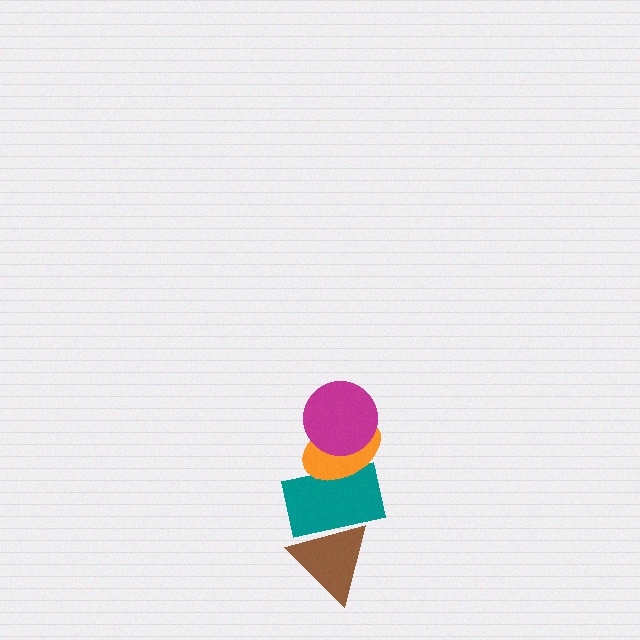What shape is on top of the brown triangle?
The teal rectangle is on top of the brown triangle.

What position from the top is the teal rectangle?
The teal rectangle is 3rd from the top.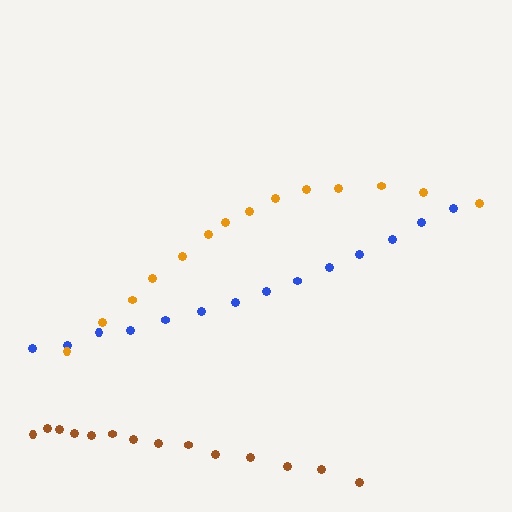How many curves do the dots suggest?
There are 3 distinct paths.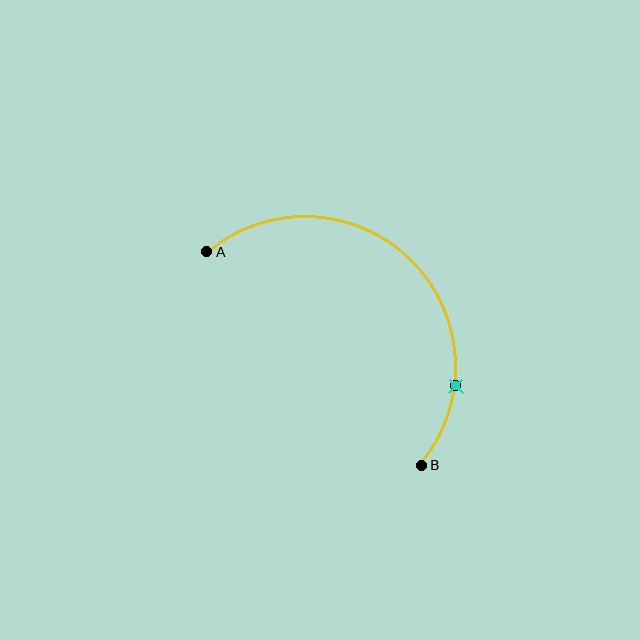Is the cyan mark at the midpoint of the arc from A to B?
No. The cyan mark lies on the arc but is closer to endpoint B. The arc midpoint would be at the point on the curve equidistant along the arc from both A and B.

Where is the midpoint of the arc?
The arc midpoint is the point on the curve farthest from the straight line joining A and B. It sits above and to the right of that line.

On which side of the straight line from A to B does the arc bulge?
The arc bulges above and to the right of the straight line connecting A and B.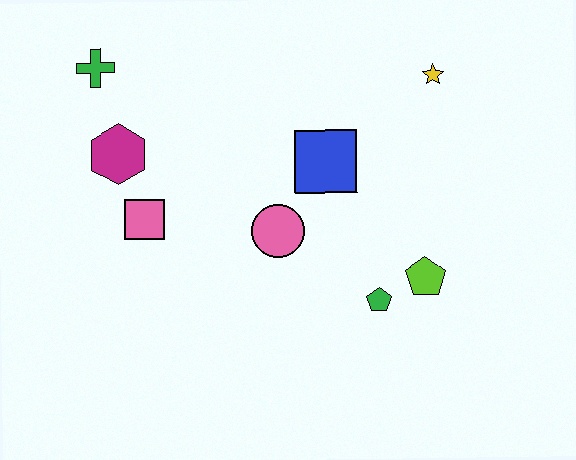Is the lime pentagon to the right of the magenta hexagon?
Yes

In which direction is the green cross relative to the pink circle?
The green cross is to the left of the pink circle.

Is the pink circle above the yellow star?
No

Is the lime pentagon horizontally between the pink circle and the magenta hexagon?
No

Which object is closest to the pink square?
The magenta hexagon is closest to the pink square.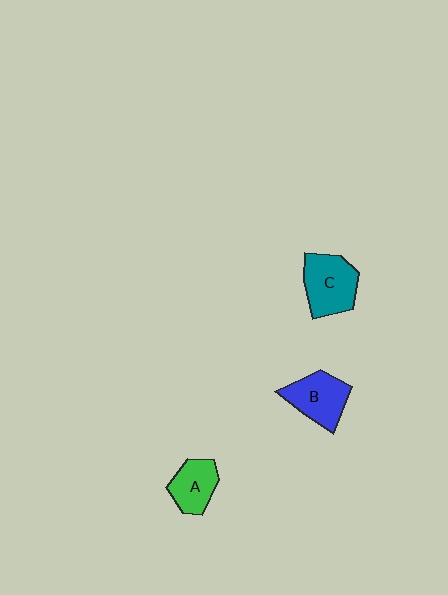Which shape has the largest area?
Shape C (teal).